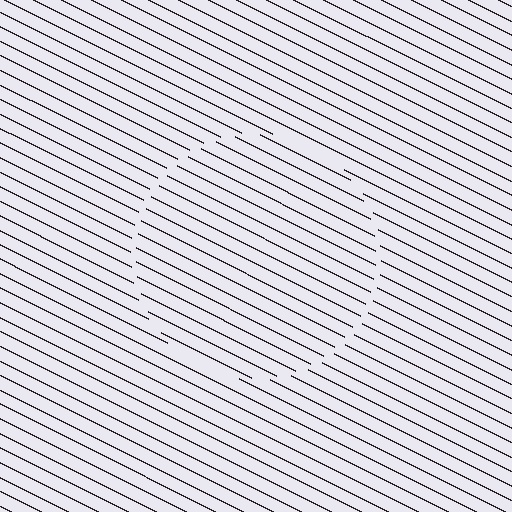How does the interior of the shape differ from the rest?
The interior of the shape contains the same grating, shifted by half a period — the contour is defined by the phase discontinuity where line-ends from the inner and outer gratings abut.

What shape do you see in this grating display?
An illusory circle. The interior of the shape contains the same grating, shifted by half a period — the contour is defined by the phase discontinuity where line-ends from the inner and outer gratings abut.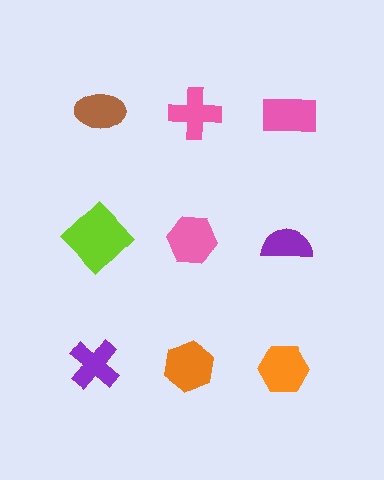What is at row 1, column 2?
A pink cross.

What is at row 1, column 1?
A brown ellipse.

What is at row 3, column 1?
A purple cross.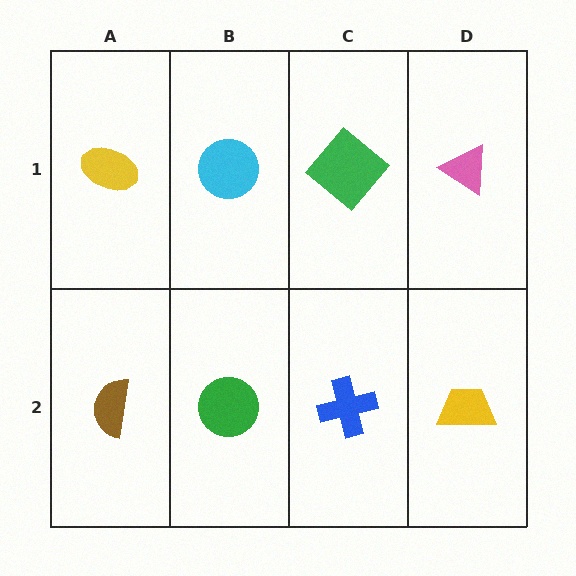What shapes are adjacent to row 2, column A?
A yellow ellipse (row 1, column A), a green circle (row 2, column B).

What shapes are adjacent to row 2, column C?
A green diamond (row 1, column C), a green circle (row 2, column B), a yellow trapezoid (row 2, column D).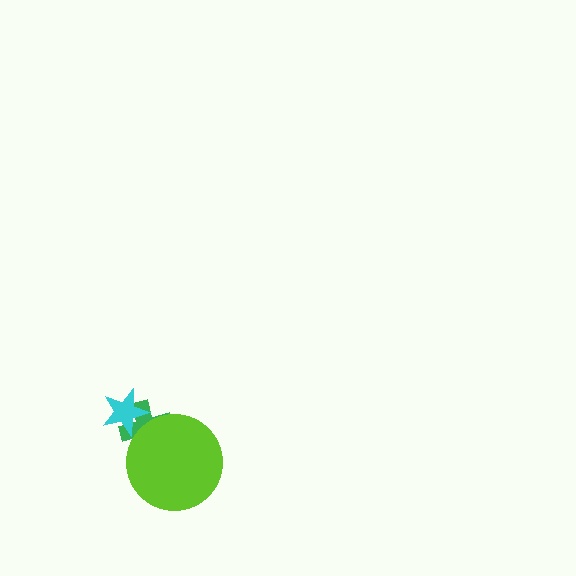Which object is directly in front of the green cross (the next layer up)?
The cyan star is directly in front of the green cross.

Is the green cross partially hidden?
Yes, it is partially covered by another shape.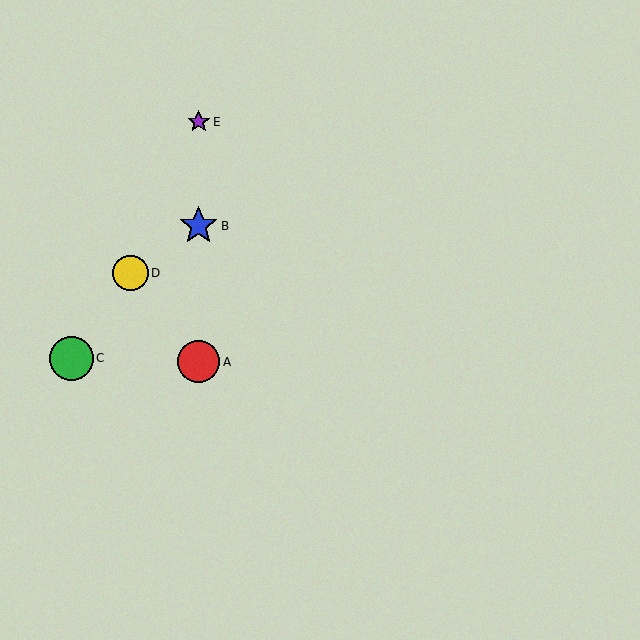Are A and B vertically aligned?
Yes, both are at x≈199.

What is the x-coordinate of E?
Object E is at x≈199.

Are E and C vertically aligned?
No, E is at x≈199 and C is at x≈71.